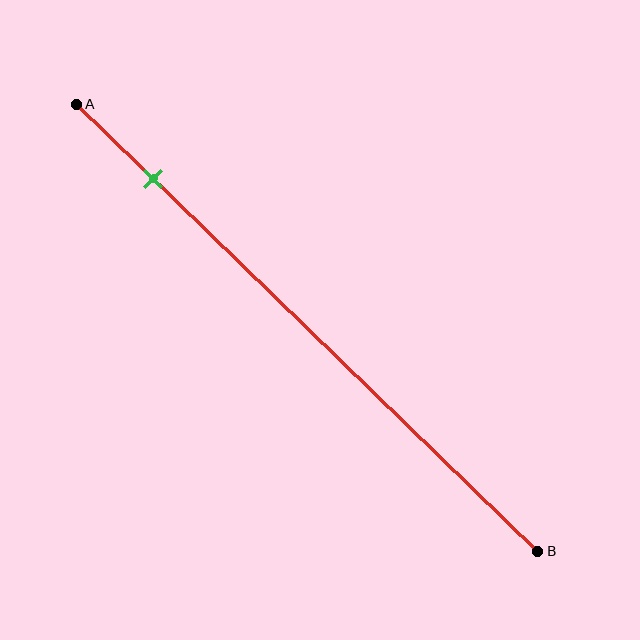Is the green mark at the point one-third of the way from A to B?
No, the mark is at about 15% from A, not at the 33% one-third point.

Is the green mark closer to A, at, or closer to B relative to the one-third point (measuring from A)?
The green mark is closer to point A than the one-third point of segment AB.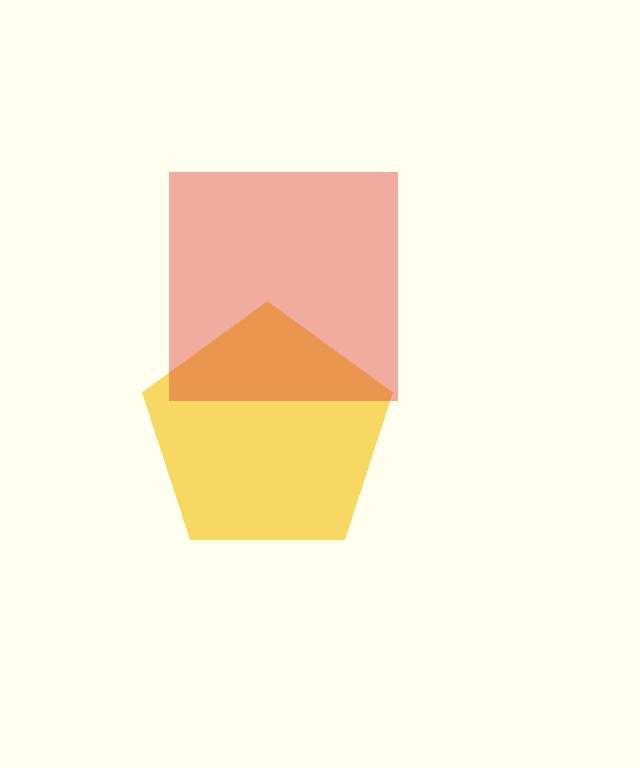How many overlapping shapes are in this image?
There are 2 overlapping shapes in the image.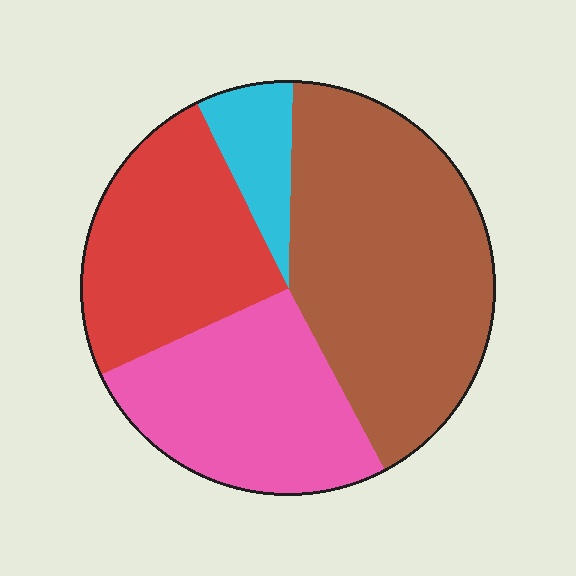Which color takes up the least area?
Cyan, at roughly 10%.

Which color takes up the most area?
Brown, at roughly 40%.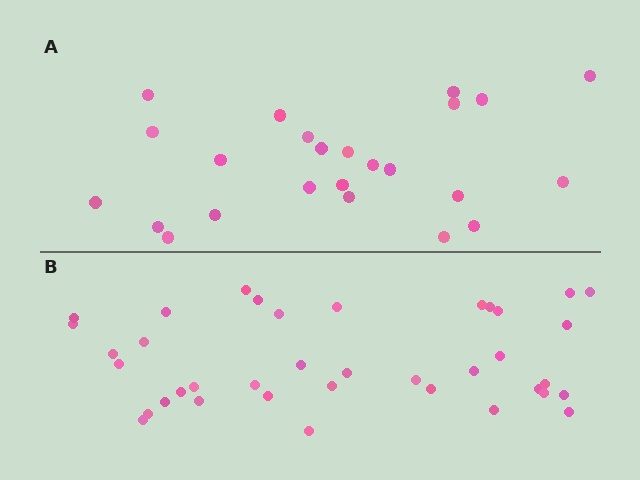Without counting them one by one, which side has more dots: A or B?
Region B (the bottom region) has more dots.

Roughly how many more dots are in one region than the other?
Region B has approximately 15 more dots than region A.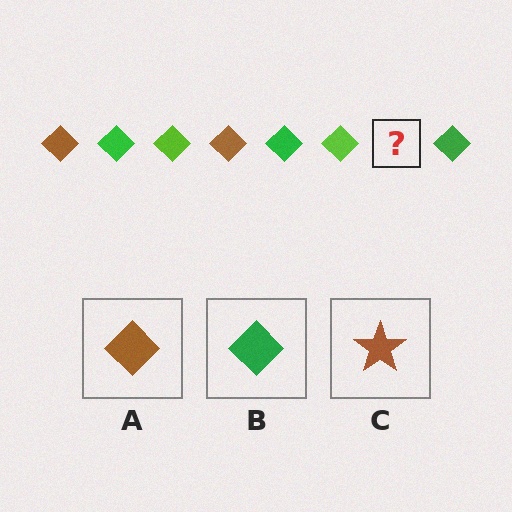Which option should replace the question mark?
Option A.